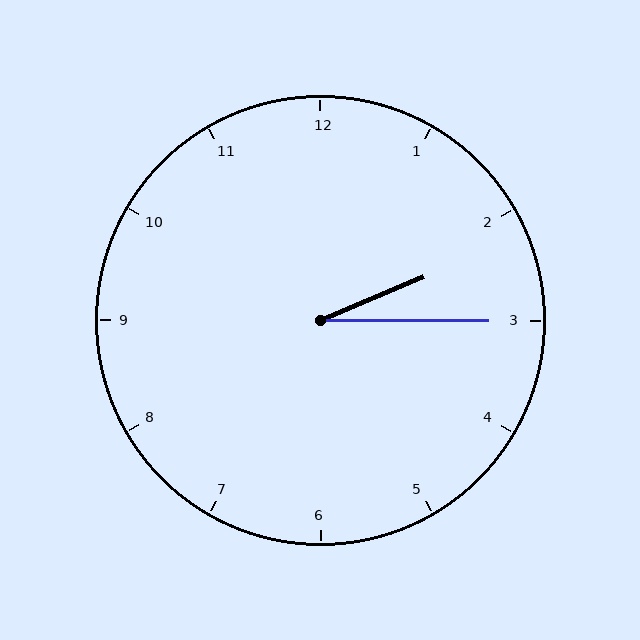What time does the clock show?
2:15.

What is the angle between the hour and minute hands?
Approximately 22 degrees.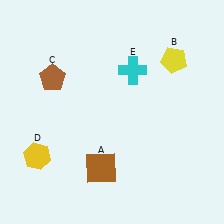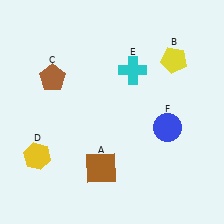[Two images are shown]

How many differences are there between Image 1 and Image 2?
There is 1 difference between the two images.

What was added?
A blue circle (F) was added in Image 2.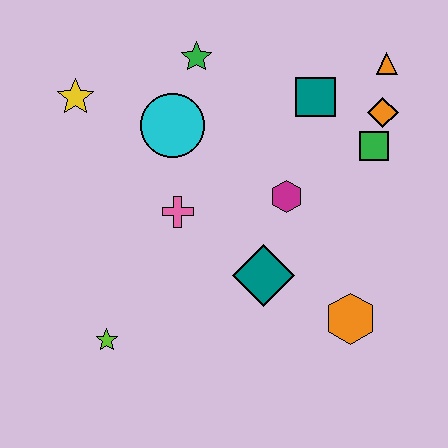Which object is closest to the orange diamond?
The green square is closest to the orange diamond.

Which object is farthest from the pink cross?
The orange triangle is farthest from the pink cross.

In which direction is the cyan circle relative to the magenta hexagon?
The cyan circle is to the left of the magenta hexagon.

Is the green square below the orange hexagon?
No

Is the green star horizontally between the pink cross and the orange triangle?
Yes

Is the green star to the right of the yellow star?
Yes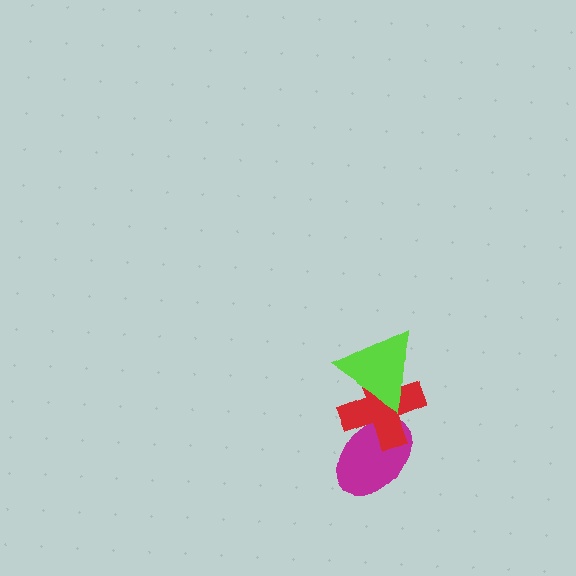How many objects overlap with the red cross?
2 objects overlap with the red cross.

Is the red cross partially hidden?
Yes, it is partially covered by another shape.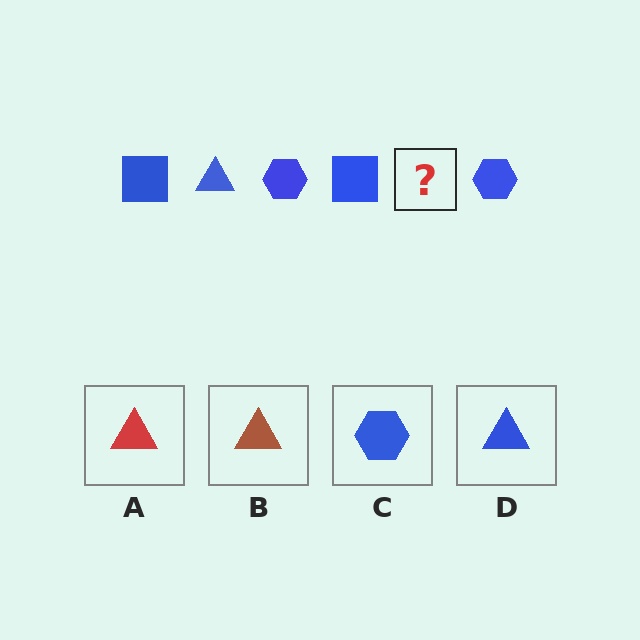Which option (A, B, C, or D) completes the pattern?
D.